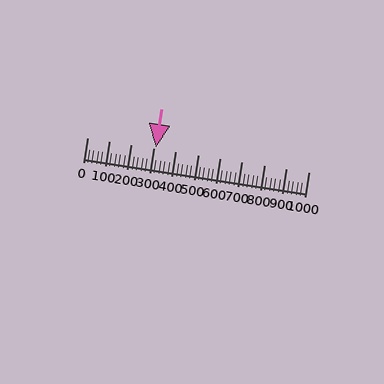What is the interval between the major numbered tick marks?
The major tick marks are spaced 100 units apart.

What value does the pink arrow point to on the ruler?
The pink arrow points to approximately 309.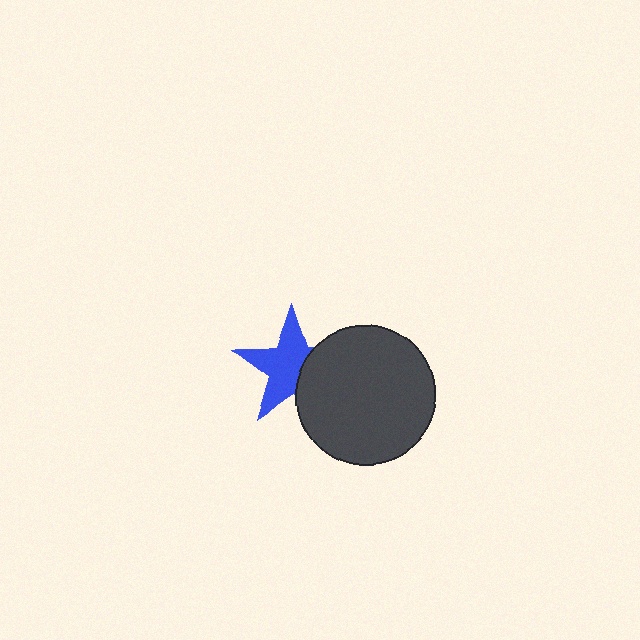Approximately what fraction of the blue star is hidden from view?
Roughly 35% of the blue star is hidden behind the dark gray circle.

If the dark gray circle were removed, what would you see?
You would see the complete blue star.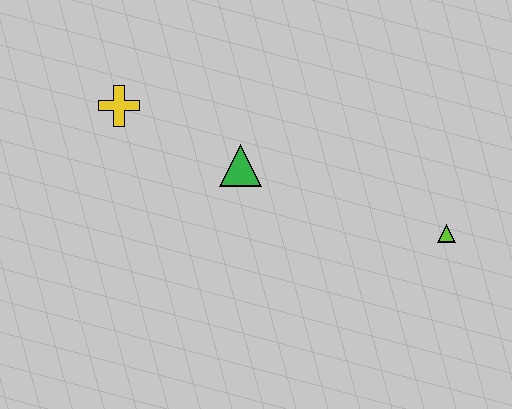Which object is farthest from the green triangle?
The lime triangle is farthest from the green triangle.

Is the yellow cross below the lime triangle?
No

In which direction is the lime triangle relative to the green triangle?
The lime triangle is to the right of the green triangle.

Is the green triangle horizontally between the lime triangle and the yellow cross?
Yes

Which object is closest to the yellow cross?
The green triangle is closest to the yellow cross.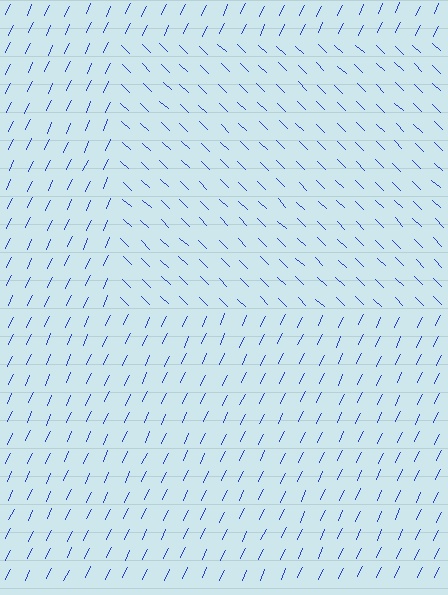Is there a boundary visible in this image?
Yes, there is a texture boundary formed by a change in line orientation.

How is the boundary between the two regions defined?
The boundary is defined purely by a change in line orientation (approximately 71 degrees difference). All lines are the same color and thickness.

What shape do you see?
I see a rectangle.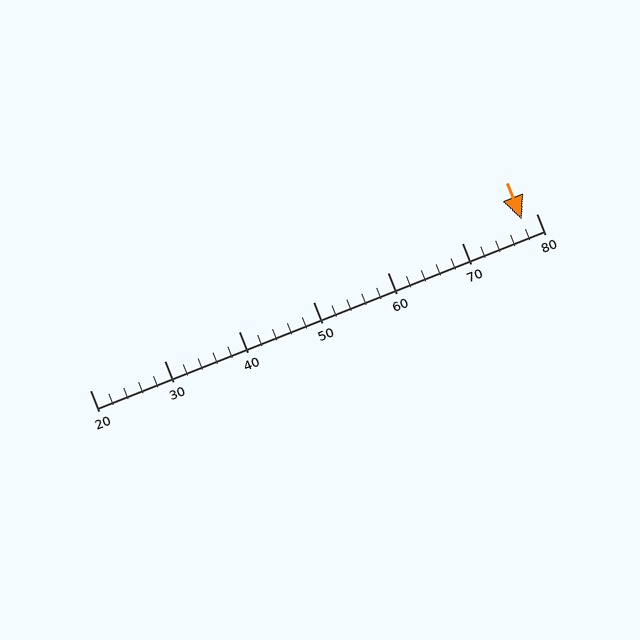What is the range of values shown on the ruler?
The ruler shows values from 20 to 80.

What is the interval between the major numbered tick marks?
The major tick marks are spaced 10 units apart.